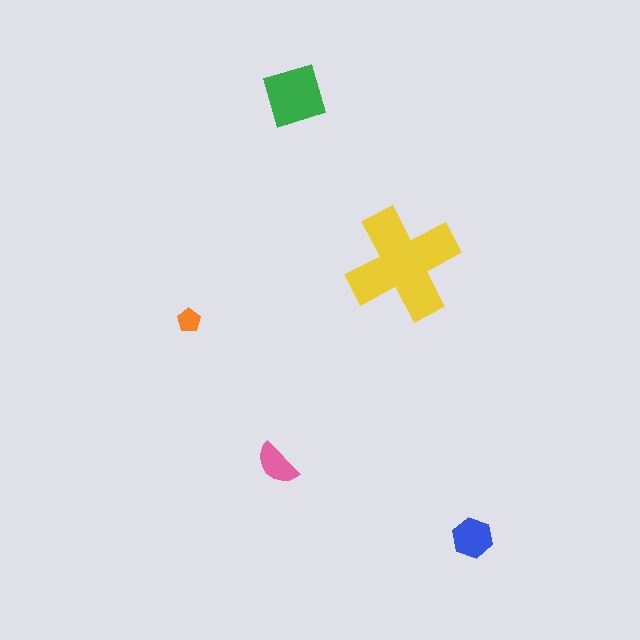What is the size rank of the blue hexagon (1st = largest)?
3rd.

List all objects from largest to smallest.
The yellow cross, the green square, the blue hexagon, the pink semicircle, the orange pentagon.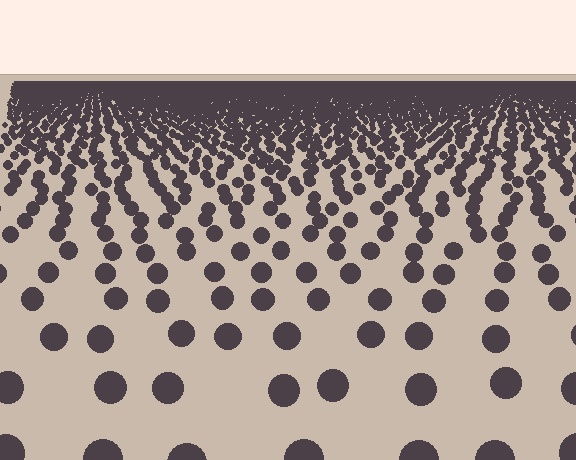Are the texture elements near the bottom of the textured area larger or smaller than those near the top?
Larger. Near the bottom, elements are closer to the viewer and appear at a bigger on-screen size.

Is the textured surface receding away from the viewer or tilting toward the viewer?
The surface is receding away from the viewer. Texture elements get smaller and denser toward the top.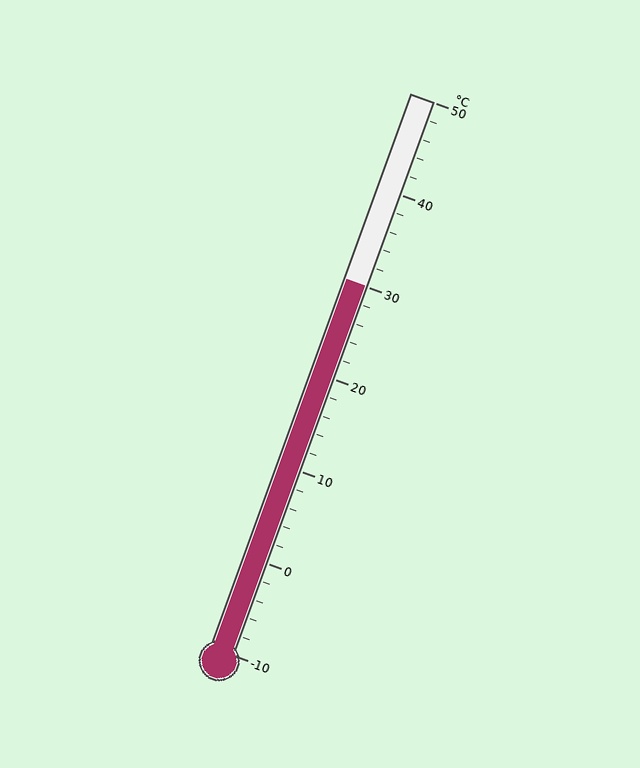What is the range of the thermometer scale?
The thermometer scale ranges from -10°C to 50°C.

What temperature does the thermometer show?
The thermometer shows approximately 30°C.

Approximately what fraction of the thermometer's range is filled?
The thermometer is filled to approximately 65% of its range.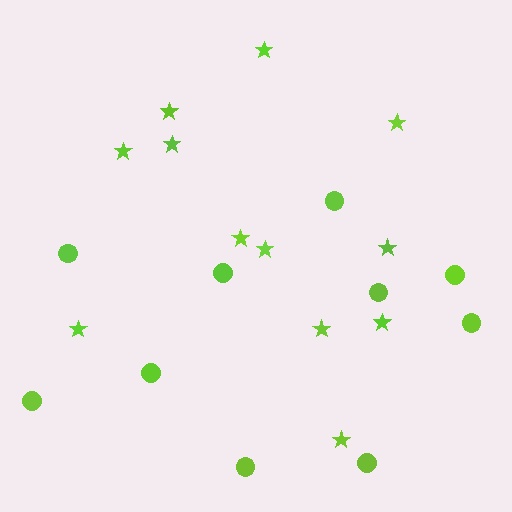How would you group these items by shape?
There are 2 groups: one group of stars (12) and one group of circles (10).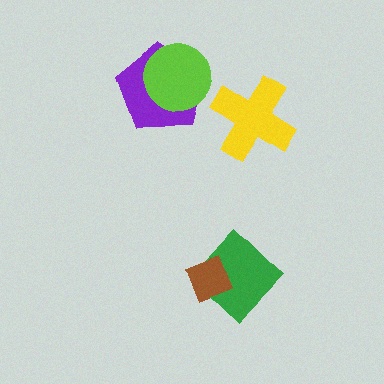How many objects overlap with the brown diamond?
1 object overlaps with the brown diamond.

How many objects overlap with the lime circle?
1 object overlaps with the lime circle.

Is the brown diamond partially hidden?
No, no other shape covers it.